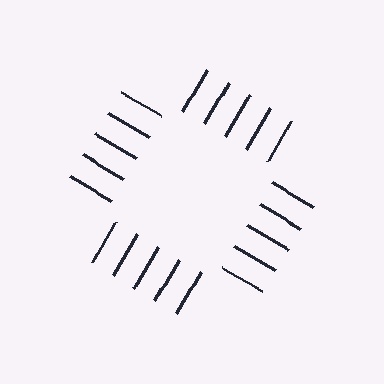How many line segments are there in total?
20 — 5 along each of the 4 edges.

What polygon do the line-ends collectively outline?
An illusory square — the line segments terminate on its edges but no continuous stroke is drawn.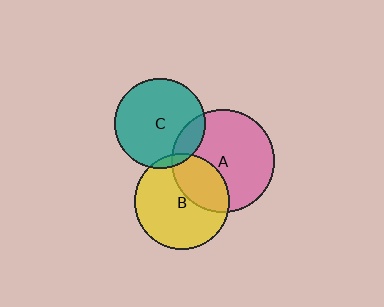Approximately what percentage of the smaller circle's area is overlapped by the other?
Approximately 15%.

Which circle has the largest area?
Circle A (pink).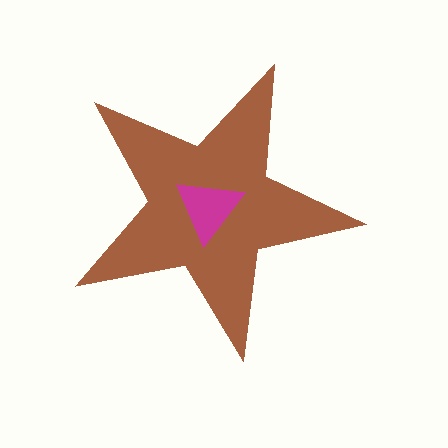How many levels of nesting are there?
2.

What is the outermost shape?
The brown star.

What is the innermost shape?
The magenta triangle.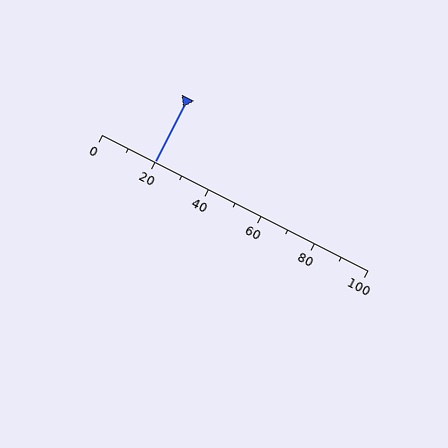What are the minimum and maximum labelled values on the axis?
The axis runs from 0 to 100.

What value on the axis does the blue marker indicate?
The marker indicates approximately 20.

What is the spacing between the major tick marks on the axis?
The major ticks are spaced 20 apart.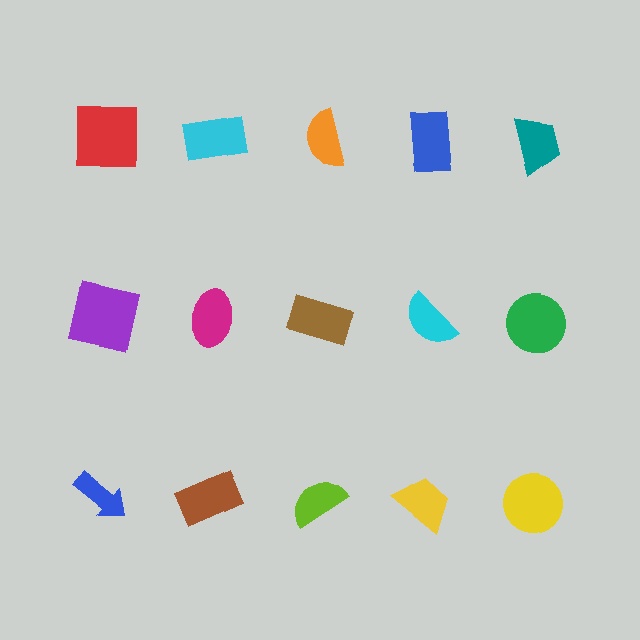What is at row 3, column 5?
A yellow circle.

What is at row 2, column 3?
A brown rectangle.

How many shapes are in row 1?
5 shapes.